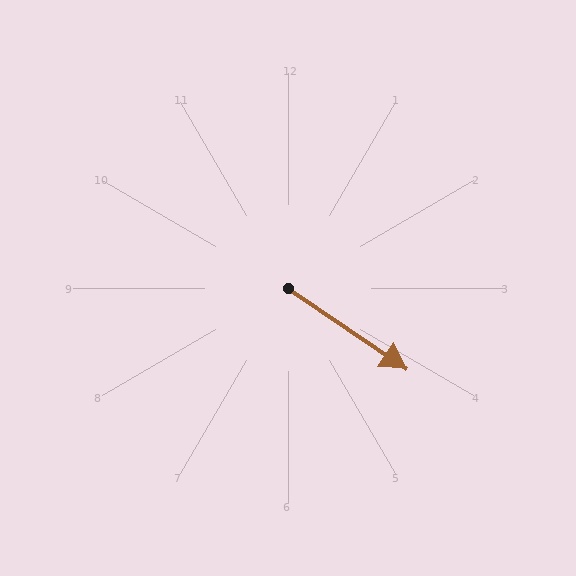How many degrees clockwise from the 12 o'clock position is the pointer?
Approximately 124 degrees.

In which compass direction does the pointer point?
Southeast.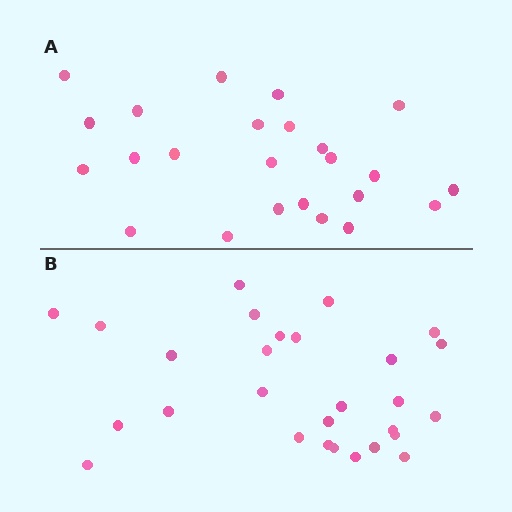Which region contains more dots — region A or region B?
Region B (the bottom region) has more dots.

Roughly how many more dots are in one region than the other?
Region B has about 4 more dots than region A.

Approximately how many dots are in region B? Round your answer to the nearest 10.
About 30 dots. (The exact count is 28, which rounds to 30.)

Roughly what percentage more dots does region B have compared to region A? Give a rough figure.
About 15% more.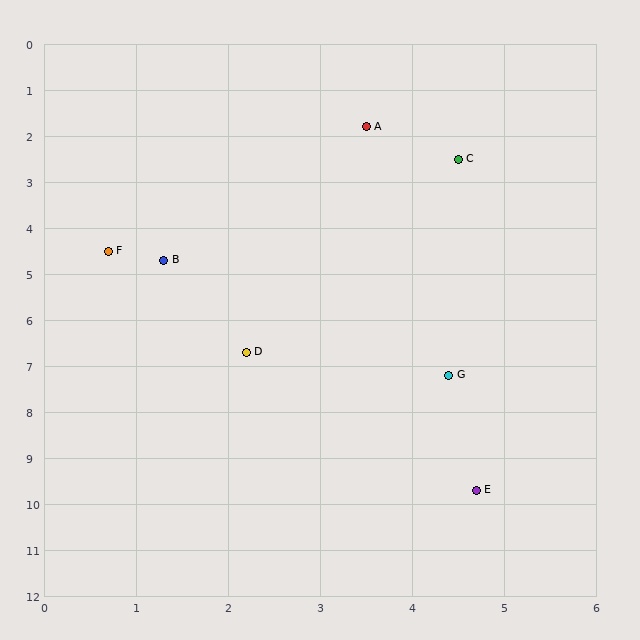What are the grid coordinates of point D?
Point D is at approximately (2.2, 6.7).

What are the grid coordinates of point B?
Point B is at approximately (1.3, 4.7).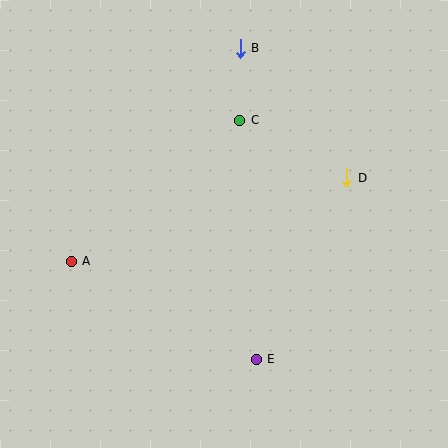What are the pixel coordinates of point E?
Point E is at (256, 359).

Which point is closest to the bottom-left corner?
Point A is closest to the bottom-left corner.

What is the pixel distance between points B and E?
The distance between B and E is 311 pixels.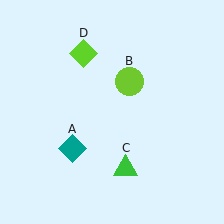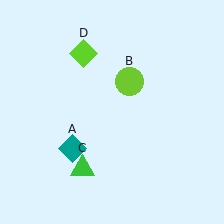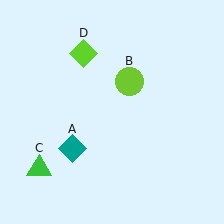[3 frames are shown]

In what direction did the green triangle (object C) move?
The green triangle (object C) moved left.